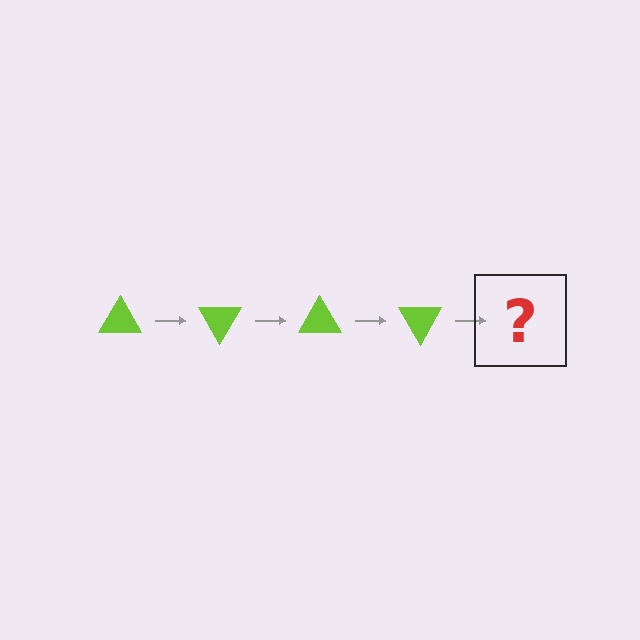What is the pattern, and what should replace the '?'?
The pattern is that the triangle rotates 60 degrees each step. The '?' should be a lime triangle rotated 240 degrees.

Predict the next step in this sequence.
The next step is a lime triangle rotated 240 degrees.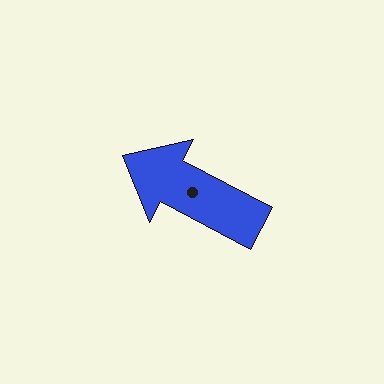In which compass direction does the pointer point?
Northwest.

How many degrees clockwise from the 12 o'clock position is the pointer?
Approximately 298 degrees.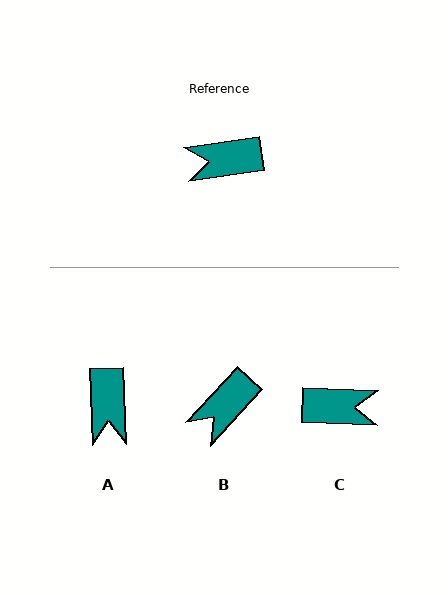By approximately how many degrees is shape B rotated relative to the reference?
Approximately 39 degrees counter-clockwise.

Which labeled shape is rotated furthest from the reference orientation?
C, about 169 degrees away.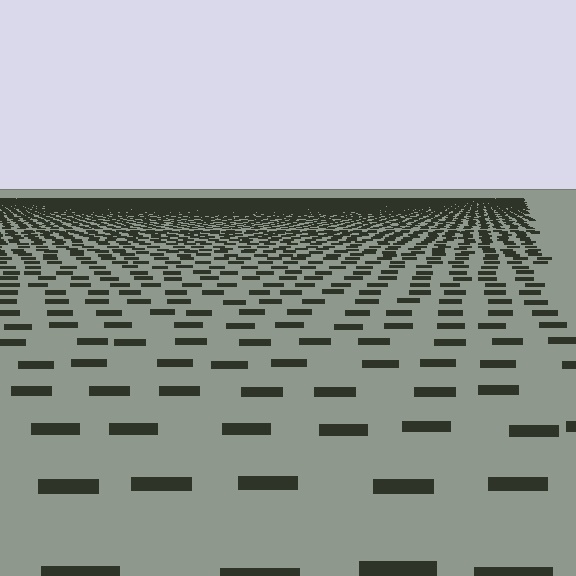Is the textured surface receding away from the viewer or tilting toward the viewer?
The surface is receding away from the viewer. Texture elements get smaller and denser toward the top.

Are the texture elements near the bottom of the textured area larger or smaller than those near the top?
Larger. Near the bottom, elements are closer to the viewer and appear at a bigger on-screen size.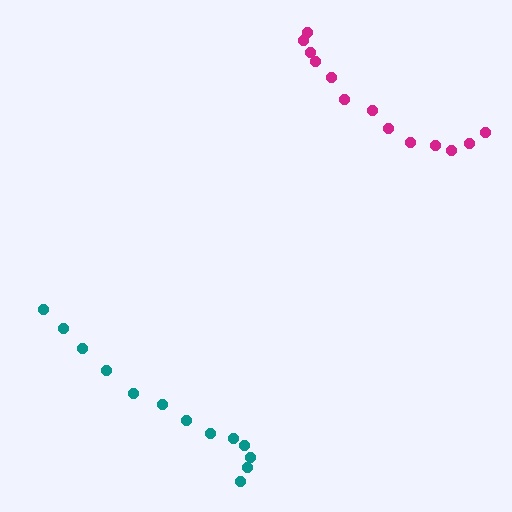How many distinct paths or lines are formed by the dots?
There are 2 distinct paths.